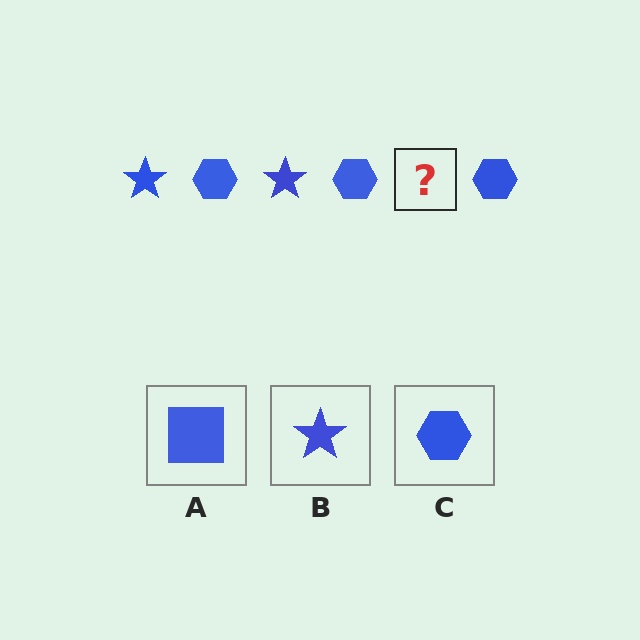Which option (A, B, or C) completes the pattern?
B.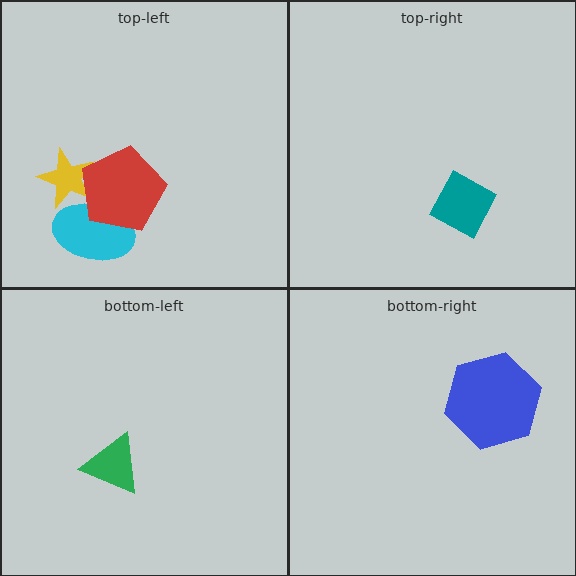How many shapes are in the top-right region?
1.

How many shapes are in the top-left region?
3.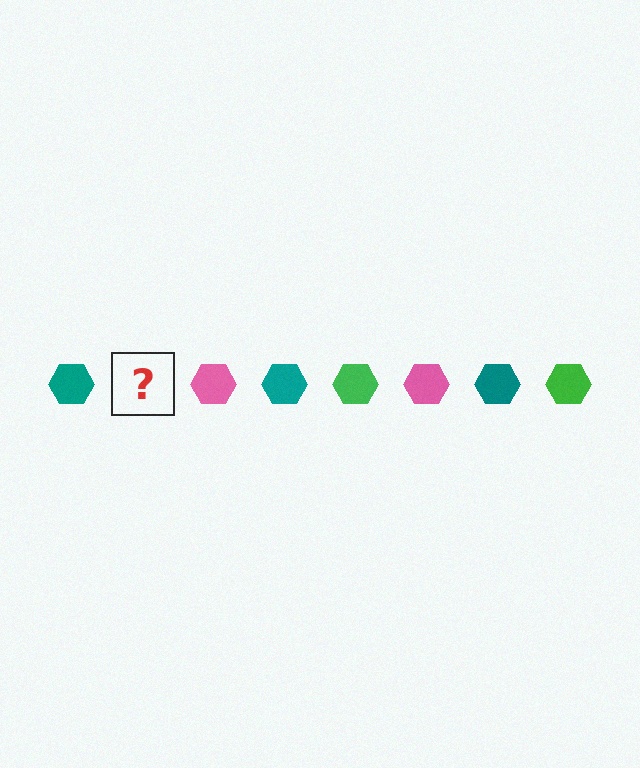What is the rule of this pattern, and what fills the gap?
The rule is that the pattern cycles through teal, green, pink hexagons. The gap should be filled with a green hexagon.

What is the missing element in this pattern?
The missing element is a green hexagon.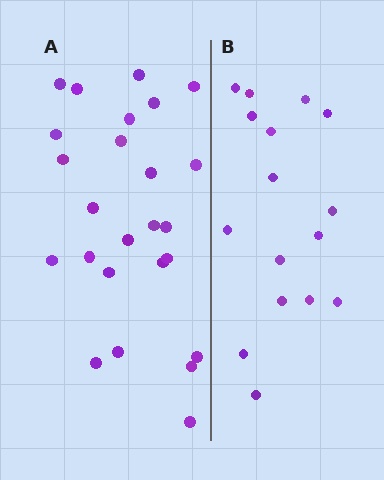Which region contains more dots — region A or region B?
Region A (the left region) has more dots.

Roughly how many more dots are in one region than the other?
Region A has roughly 8 or so more dots than region B.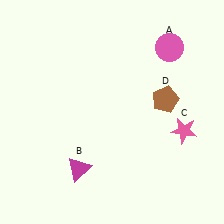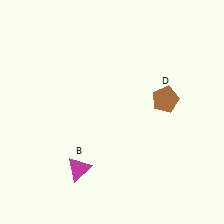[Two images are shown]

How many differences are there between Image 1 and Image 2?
There are 2 differences between the two images.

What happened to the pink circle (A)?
The pink circle (A) was removed in Image 2. It was in the top-right area of Image 1.